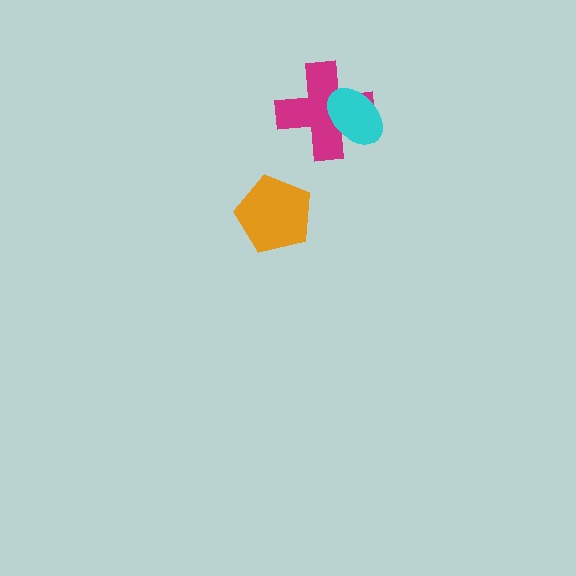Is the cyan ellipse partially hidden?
No, no other shape covers it.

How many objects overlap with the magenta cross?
1 object overlaps with the magenta cross.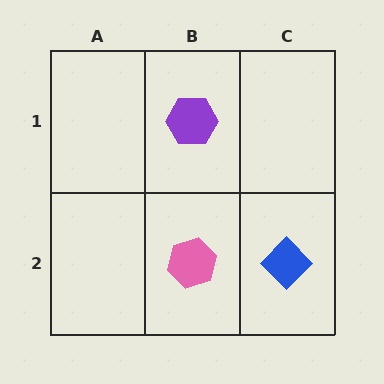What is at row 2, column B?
A pink hexagon.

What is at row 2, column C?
A blue diamond.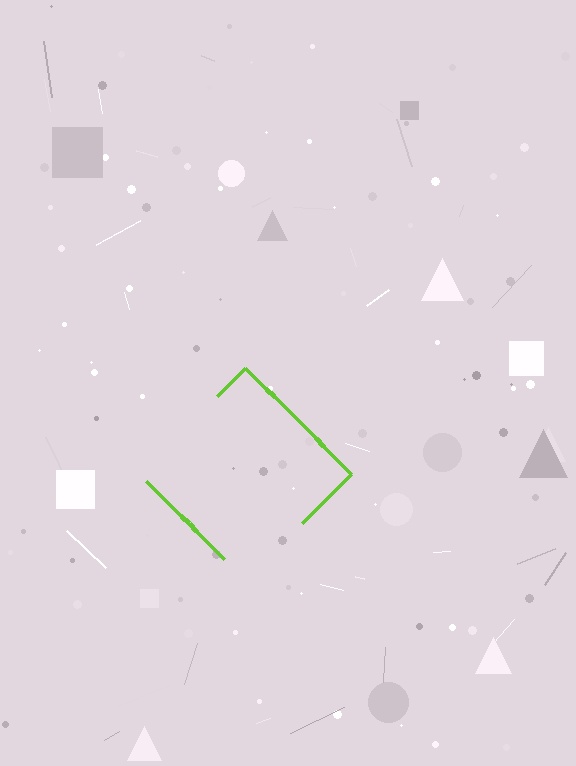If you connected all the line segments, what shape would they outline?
They would outline a diamond.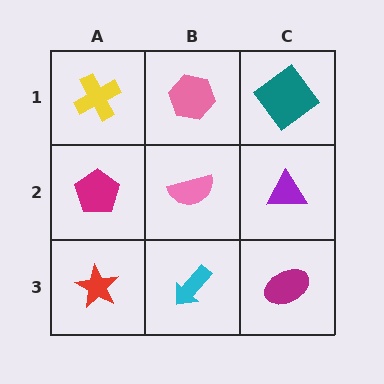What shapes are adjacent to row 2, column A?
A yellow cross (row 1, column A), a red star (row 3, column A), a pink semicircle (row 2, column B).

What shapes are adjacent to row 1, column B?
A pink semicircle (row 2, column B), a yellow cross (row 1, column A), a teal diamond (row 1, column C).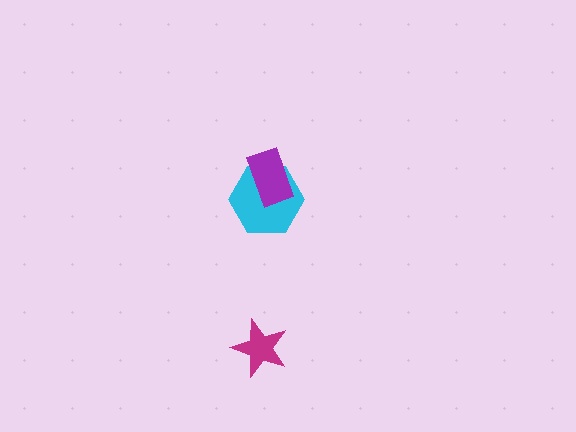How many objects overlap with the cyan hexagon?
1 object overlaps with the cyan hexagon.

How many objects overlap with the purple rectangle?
1 object overlaps with the purple rectangle.